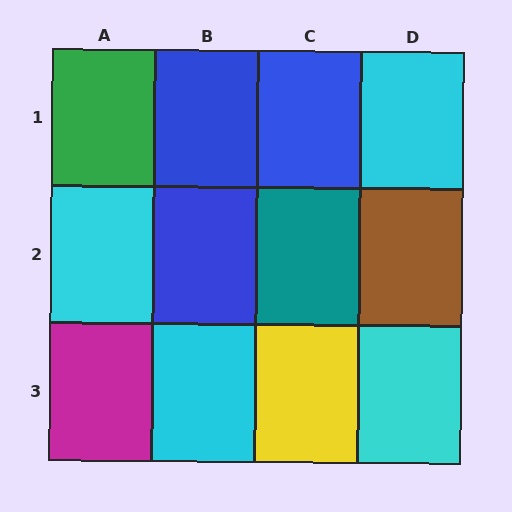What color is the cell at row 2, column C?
Teal.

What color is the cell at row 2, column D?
Brown.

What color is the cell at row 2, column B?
Blue.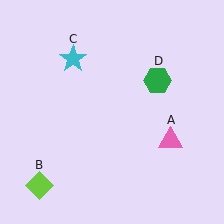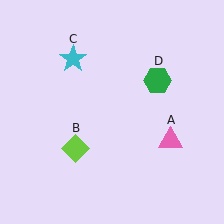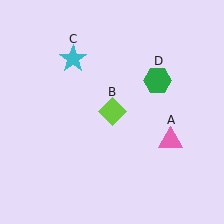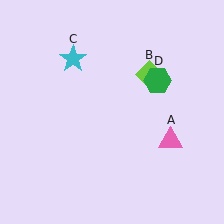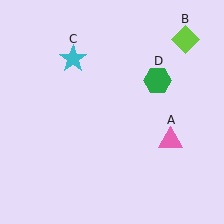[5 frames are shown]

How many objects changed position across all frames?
1 object changed position: lime diamond (object B).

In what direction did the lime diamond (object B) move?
The lime diamond (object B) moved up and to the right.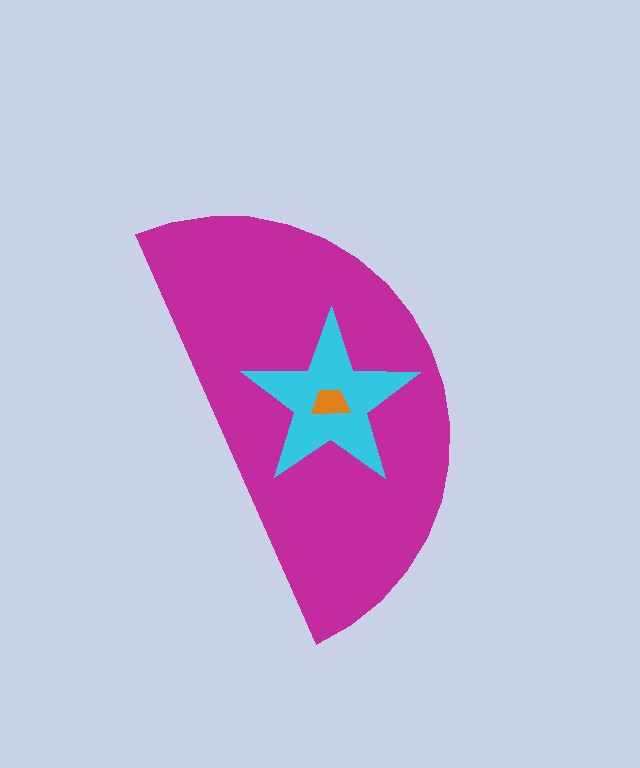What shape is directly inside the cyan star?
The orange trapezoid.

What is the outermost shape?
The magenta semicircle.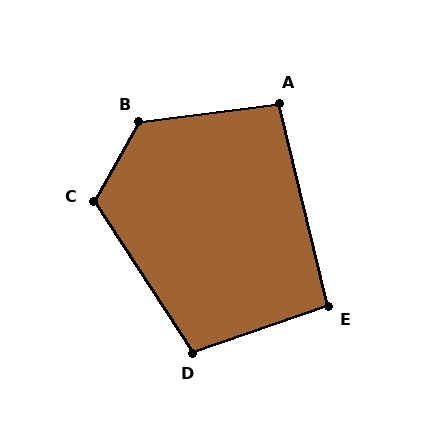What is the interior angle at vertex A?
Approximately 96 degrees (obtuse).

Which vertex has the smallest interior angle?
E, at approximately 95 degrees.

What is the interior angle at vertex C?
Approximately 117 degrees (obtuse).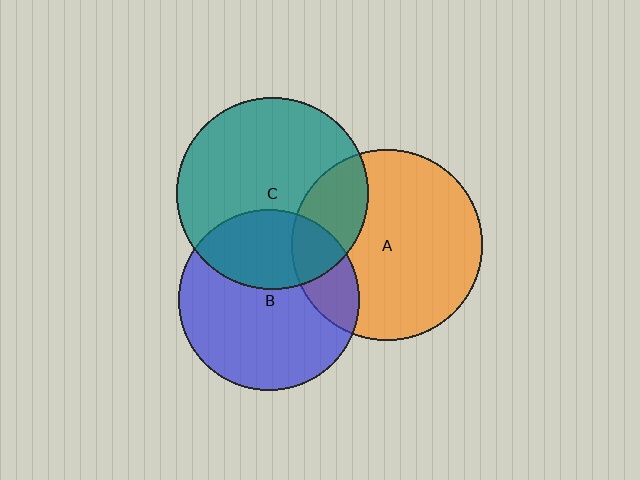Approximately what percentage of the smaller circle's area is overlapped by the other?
Approximately 35%.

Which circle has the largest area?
Circle A (orange).